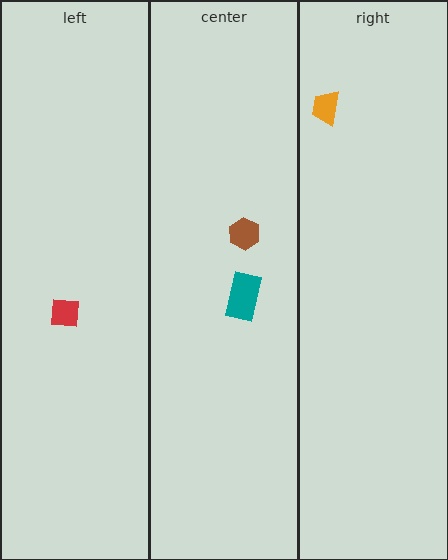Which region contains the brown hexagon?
The center region.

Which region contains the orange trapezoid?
The right region.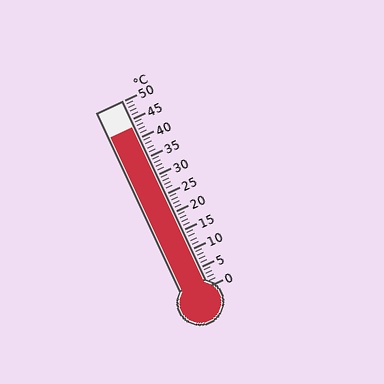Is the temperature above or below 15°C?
The temperature is above 15°C.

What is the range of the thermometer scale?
The thermometer scale ranges from 0°C to 50°C.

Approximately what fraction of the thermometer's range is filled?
The thermometer is filled to approximately 85% of its range.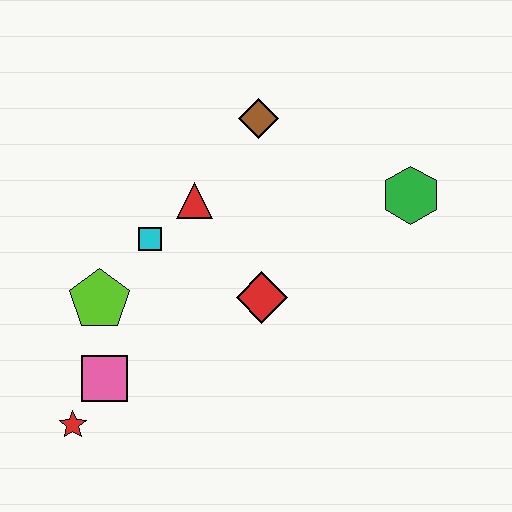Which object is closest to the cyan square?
The red triangle is closest to the cyan square.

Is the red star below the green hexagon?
Yes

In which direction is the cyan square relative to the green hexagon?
The cyan square is to the left of the green hexagon.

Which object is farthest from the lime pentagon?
The green hexagon is farthest from the lime pentagon.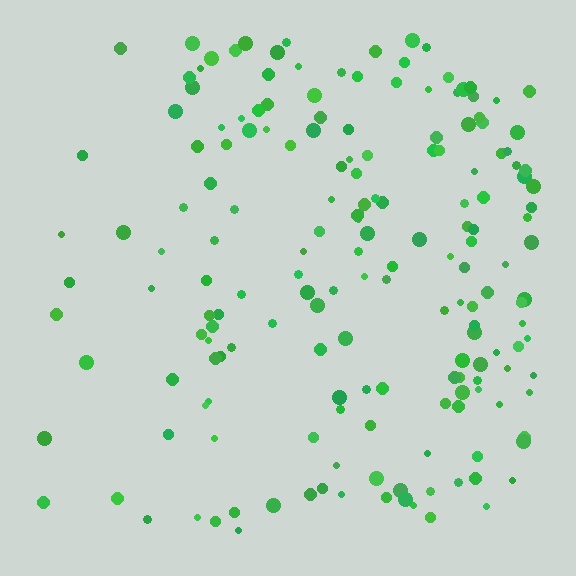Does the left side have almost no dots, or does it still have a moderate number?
Still a moderate number, just noticeably fewer than the right.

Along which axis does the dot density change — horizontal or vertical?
Horizontal.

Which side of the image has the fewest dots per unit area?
The left.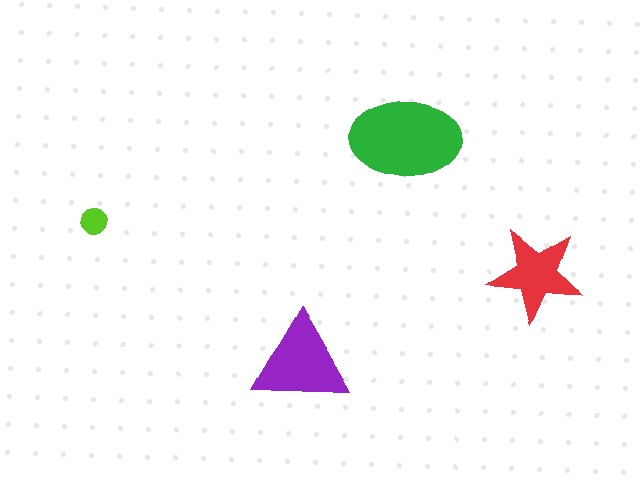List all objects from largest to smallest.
The green ellipse, the purple triangle, the red star, the lime circle.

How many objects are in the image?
There are 4 objects in the image.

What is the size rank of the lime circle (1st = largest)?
4th.